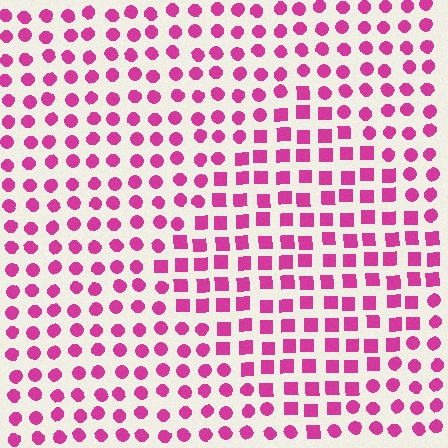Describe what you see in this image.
The image is filled with small magenta elements arranged in a uniform grid. A diamond-shaped region contains squares, while the surrounding area contains circles. The boundary is defined purely by the change in element shape.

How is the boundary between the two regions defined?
The boundary is defined by a change in element shape: squares inside vs. circles outside. All elements share the same color and spacing.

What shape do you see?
I see a diamond.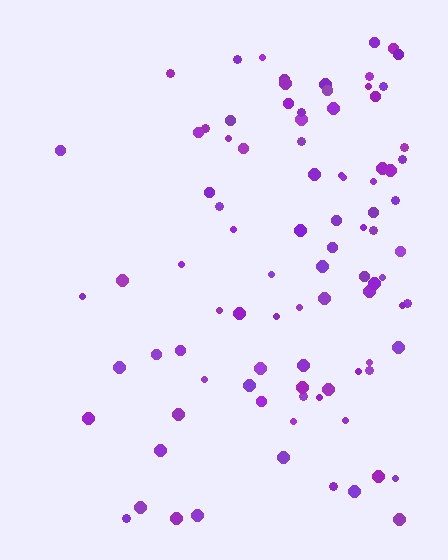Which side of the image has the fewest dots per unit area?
The left.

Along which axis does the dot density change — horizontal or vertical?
Horizontal.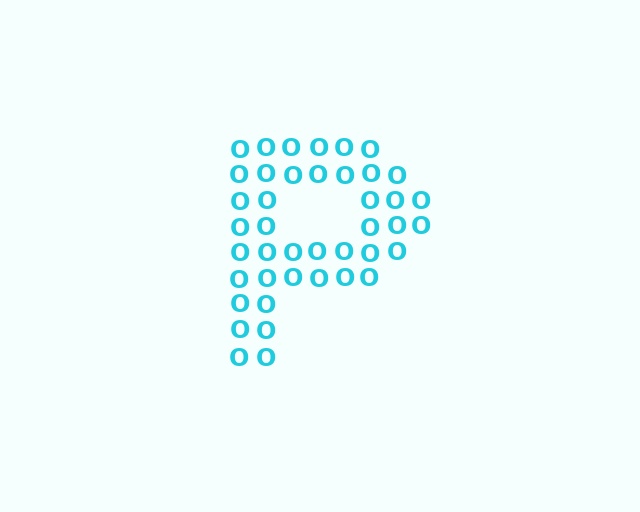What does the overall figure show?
The overall figure shows the letter P.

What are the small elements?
The small elements are letter O's.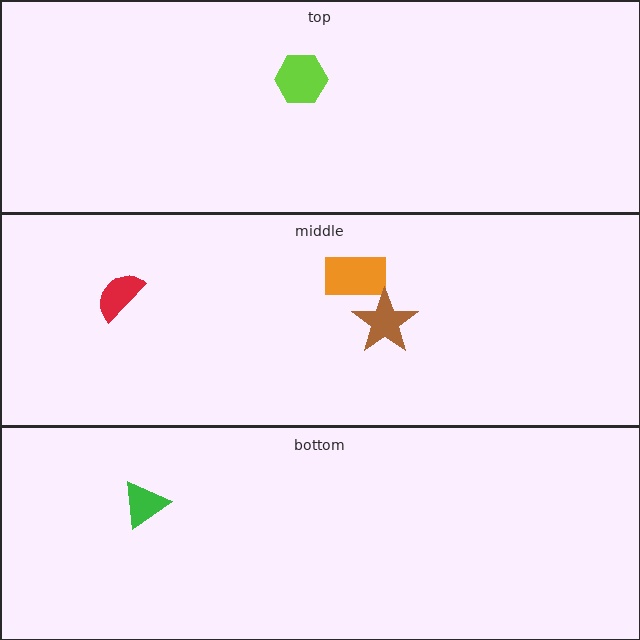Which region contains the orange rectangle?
The middle region.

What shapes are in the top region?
The lime hexagon.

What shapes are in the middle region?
The orange rectangle, the red semicircle, the brown star.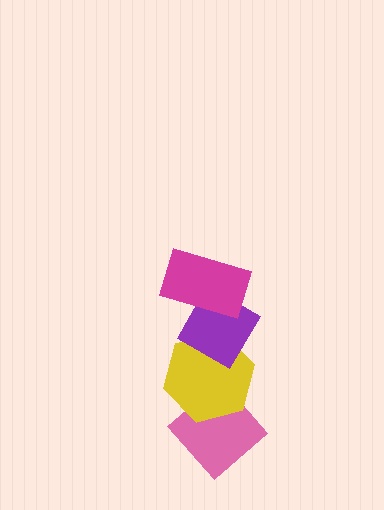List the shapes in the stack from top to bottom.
From top to bottom: the magenta rectangle, the purple diamond, the yellow hexagon, the pink diamond.